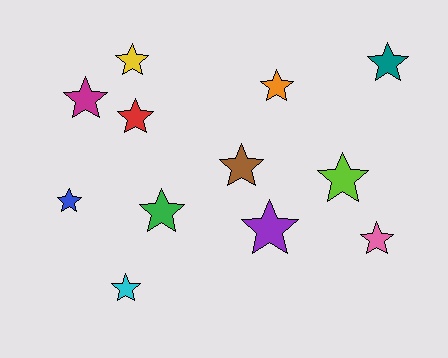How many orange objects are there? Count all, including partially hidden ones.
There is 1 orange object.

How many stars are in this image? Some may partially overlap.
There are 12 stars.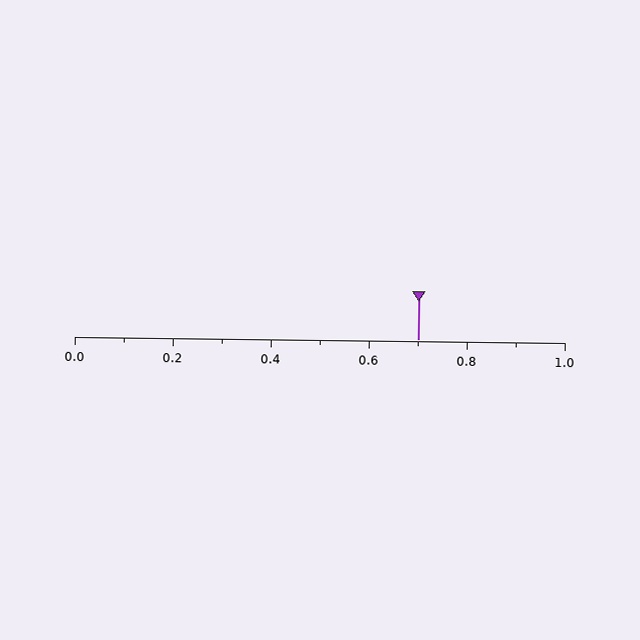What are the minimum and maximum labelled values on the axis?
The axis runs from 0.0 to 1.0.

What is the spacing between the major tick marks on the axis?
The major ticks are spaced 0.2 apart.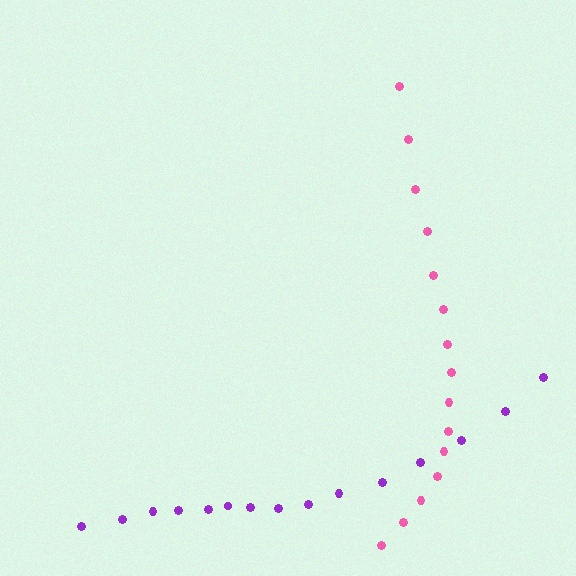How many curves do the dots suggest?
There are 2 distinct paths.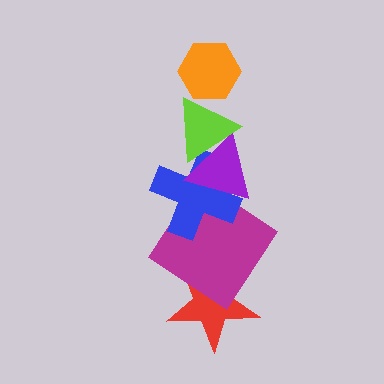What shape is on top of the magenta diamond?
The blue cross is on top of the magenta diamond.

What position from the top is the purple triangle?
The purple triangle is 3rd from the top.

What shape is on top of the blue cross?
The purple triangle is on top of the blue cross.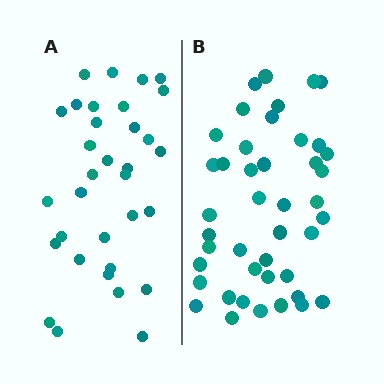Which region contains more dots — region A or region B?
Region B (the right region) has more dots.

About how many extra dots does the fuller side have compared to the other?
Region B has roughly 10 or so more dots than region A.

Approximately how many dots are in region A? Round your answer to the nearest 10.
About 30 dots. (The exact count is 33, which rounds to 30.)